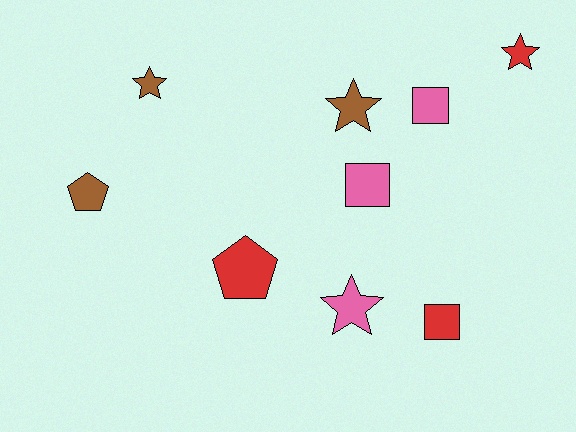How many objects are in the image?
There are 9 objects.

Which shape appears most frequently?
Star, with 4 objects.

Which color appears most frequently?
Brown, with 3 objects.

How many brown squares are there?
There are no brown squares.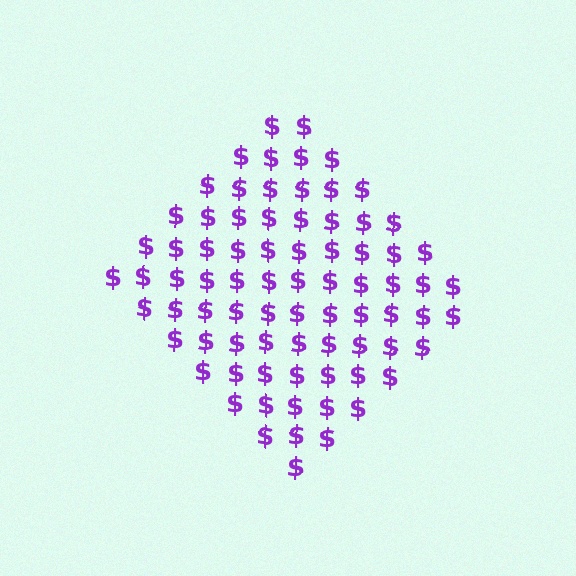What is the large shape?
The large shape is a diamond.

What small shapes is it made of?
It is made of small dollar signs.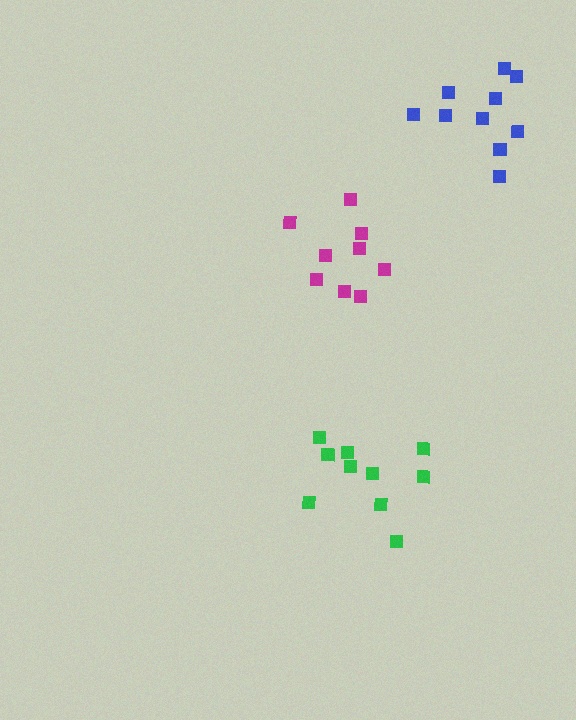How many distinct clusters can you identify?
There are 3 distinct clusters.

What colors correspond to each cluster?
The clusters are colored: blue, green, magenta.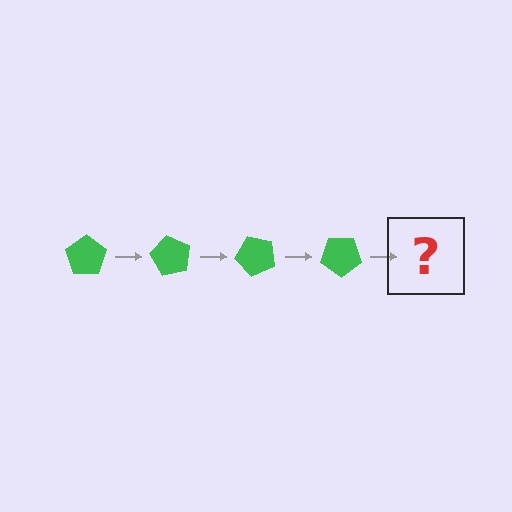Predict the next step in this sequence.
The next step is a green pentagon rotated 240 degrees.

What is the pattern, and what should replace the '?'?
The pattern is that the pentagon rotates 60 degrees each step. The '?' should be a green pentagon rotated 240 degrees.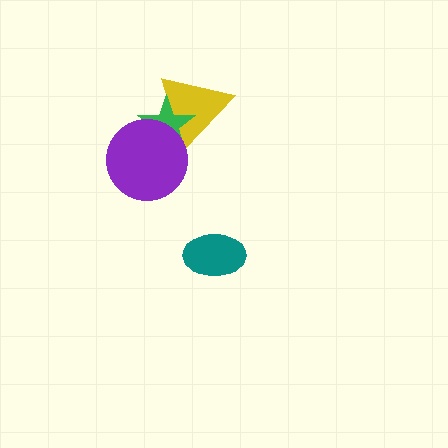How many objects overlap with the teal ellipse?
0 objects overlap with the teal ellipse.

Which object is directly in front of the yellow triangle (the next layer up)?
The green star is directly in front of the yellow triangle.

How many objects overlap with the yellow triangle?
2 objects overlap with the yellow triangle.